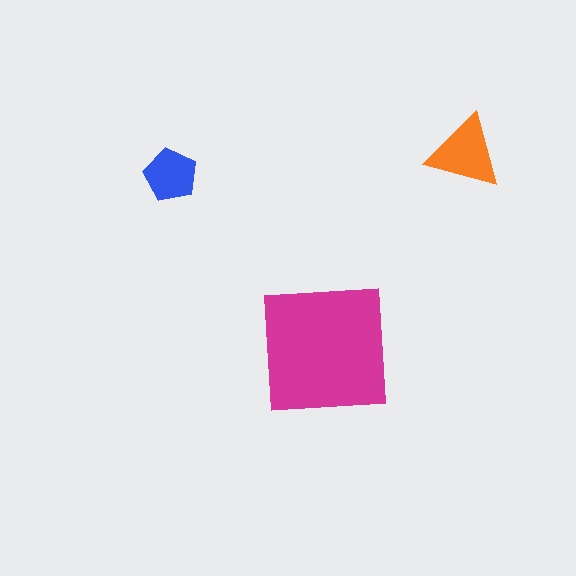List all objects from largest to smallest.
The magenta square, the orange triangle, the blue pentagon.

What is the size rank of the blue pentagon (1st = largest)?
3rd.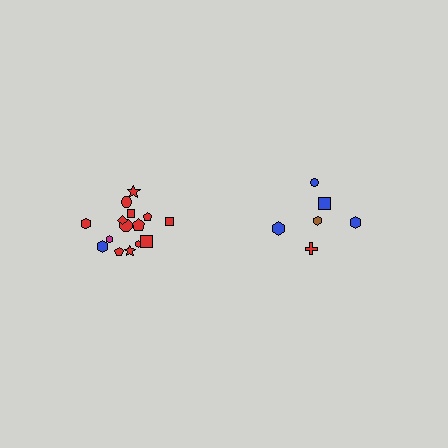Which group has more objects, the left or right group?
The left group.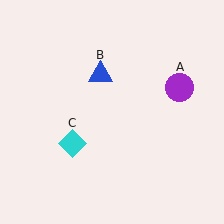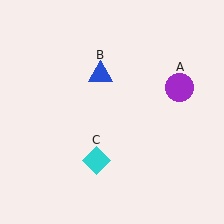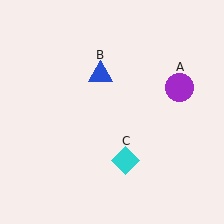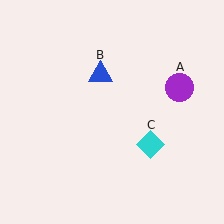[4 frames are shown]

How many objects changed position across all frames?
1 object changed position: cyan diamond (object C).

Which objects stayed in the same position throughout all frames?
Purple circle (object A) and blue triangle (object B) remained stationary.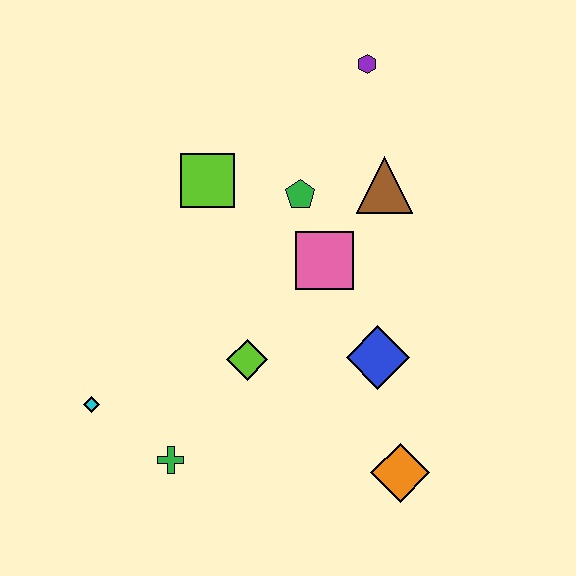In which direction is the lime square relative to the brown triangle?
The lime square is to the left of the brown triangle.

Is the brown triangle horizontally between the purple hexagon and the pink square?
No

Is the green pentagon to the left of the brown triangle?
Yes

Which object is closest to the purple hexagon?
The brown triangle is closest to the purple hexagon.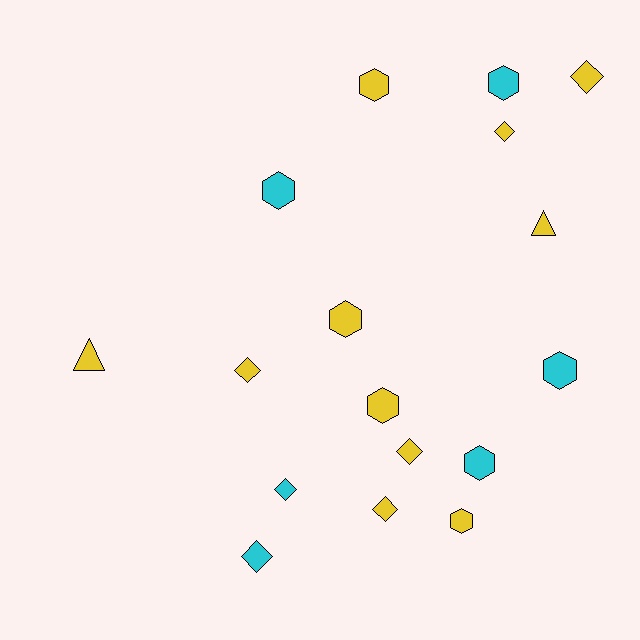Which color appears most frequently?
Yellow, with 11 objects.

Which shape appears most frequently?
Hexagon, with 8 objects.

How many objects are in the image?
There are 17 objects.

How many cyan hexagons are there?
There are 4 cyan hexagons.